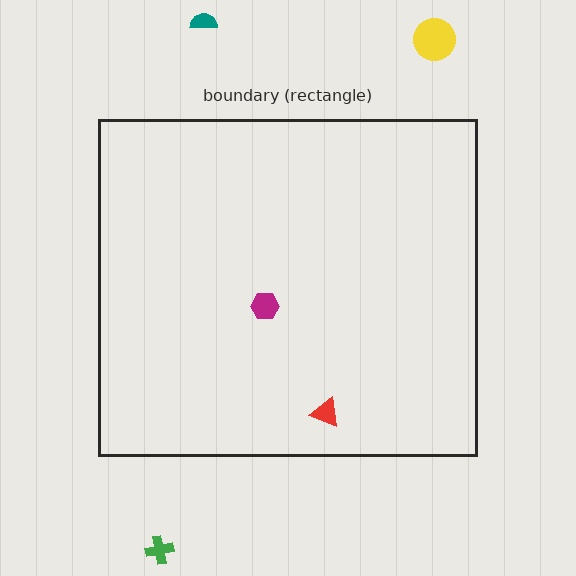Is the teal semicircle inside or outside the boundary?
Outside.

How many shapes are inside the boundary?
2 inside, 3 outside.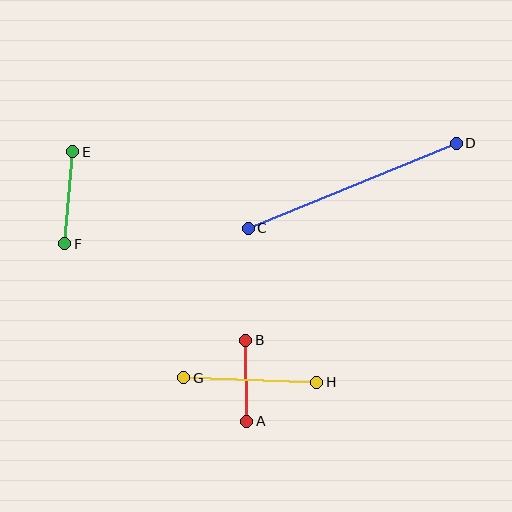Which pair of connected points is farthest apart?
Points C and D are farthest apart.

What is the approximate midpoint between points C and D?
The midpoint is at approximately (352, 186) pixels.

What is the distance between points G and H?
The distance is approximately 133 pixels.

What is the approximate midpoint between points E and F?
The midpoint is at approximately (69, 198) pixels.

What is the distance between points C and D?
The distance is approximately 225 pixels.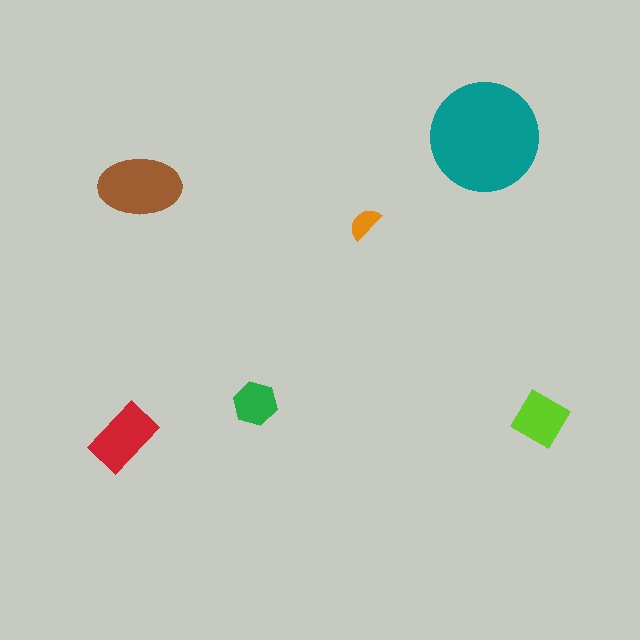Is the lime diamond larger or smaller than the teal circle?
Smaller.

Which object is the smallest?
The orange semicircle.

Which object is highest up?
The teal circle is topmost.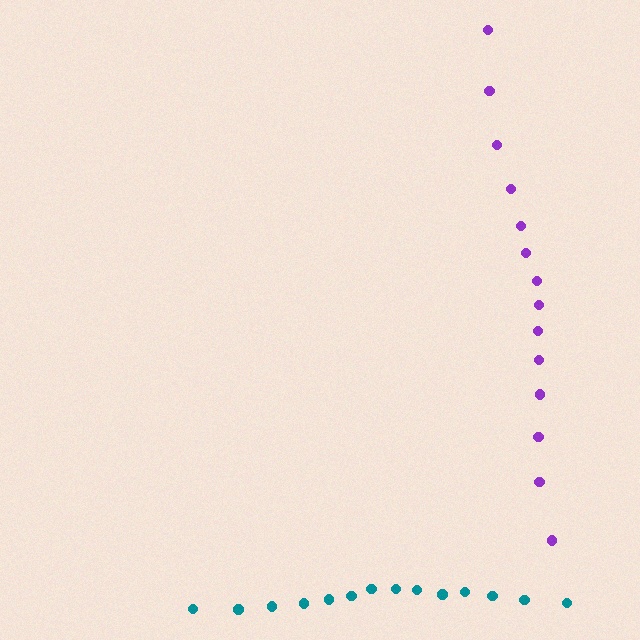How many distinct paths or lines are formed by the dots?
There are 2 distinct paths.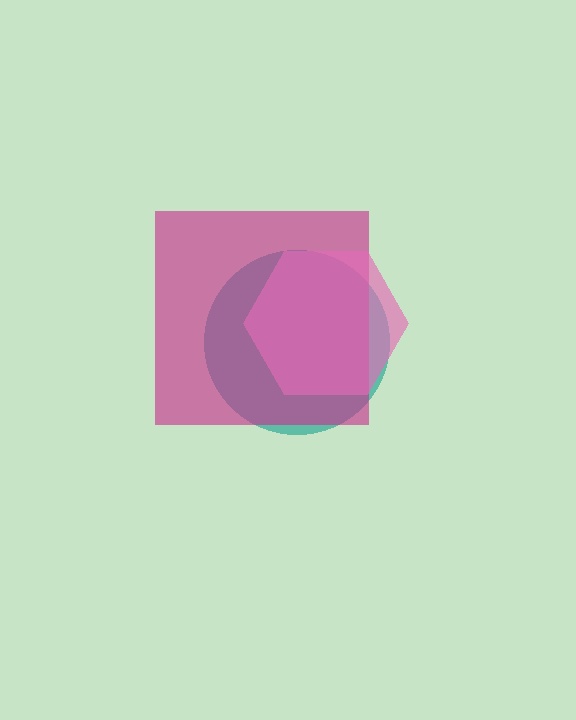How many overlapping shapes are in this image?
There are 3 overlapping shapes in the image.